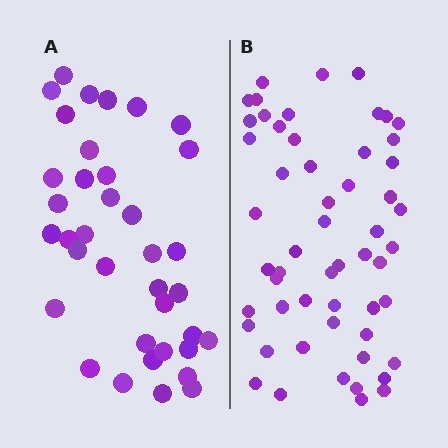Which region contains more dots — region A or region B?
Region B (the right region) has more dots.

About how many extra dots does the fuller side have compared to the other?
Region B has approximately 20 more dots than region A.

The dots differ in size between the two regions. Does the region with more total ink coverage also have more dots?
No. Region A has more total ink coverage because its dots are larger, but region B actually contains more individual dots. Total area can be misleading — the number of items is what matters here.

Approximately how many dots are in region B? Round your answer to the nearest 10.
About 60 dots. (The exact count is 55, which rounds to 60.)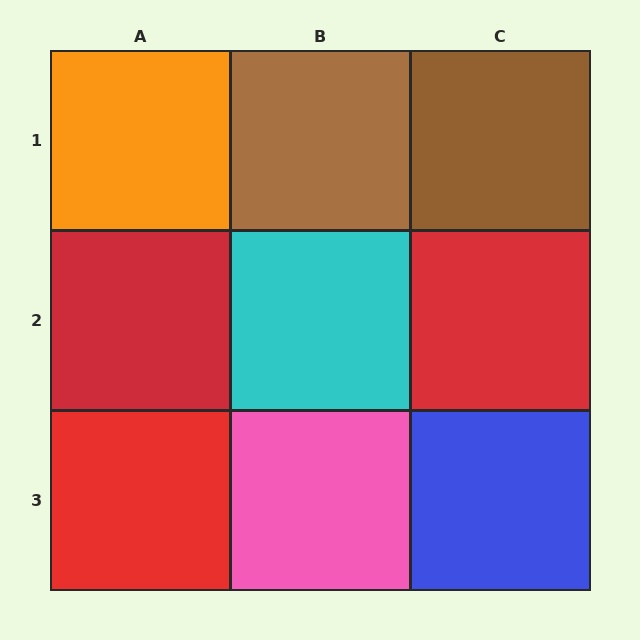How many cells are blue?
1 cell is blue.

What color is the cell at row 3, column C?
Blue.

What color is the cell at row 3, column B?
Pink.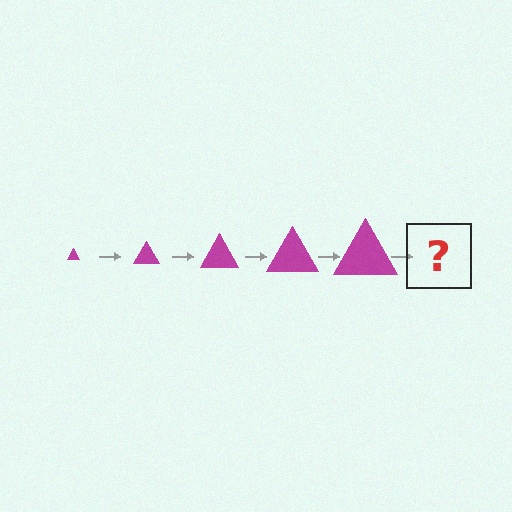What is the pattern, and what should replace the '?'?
The pattern is that the triangle gets progressively larger each step. The '?' should be a magenta triangle, larger than the previous one.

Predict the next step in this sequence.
The next step is a magenta triangle, larger than the previous one.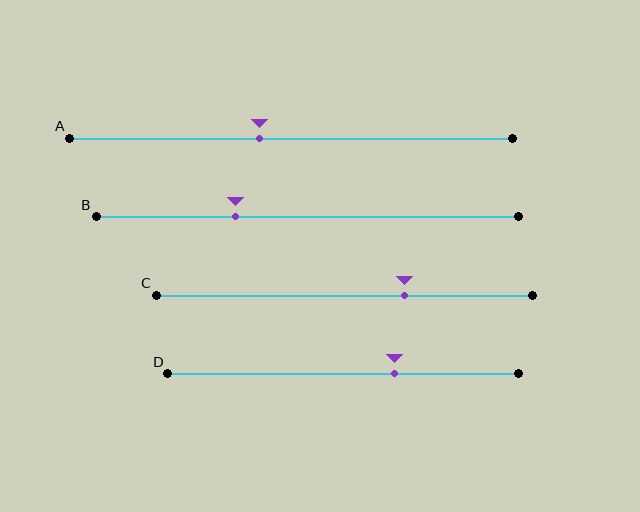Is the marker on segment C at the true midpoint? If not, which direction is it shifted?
No, the marker on segment C is shifted to the right by about 16% of the segment length.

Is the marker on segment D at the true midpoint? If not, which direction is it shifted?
No, the marker on segment D is shifted to the right by about 15% of the segment length.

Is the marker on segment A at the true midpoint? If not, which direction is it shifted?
No, the marker on segment A is shifted to the left by about 7% of the segment length.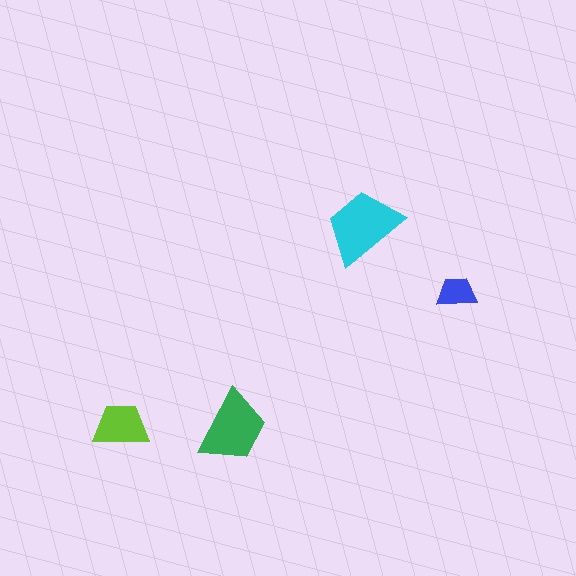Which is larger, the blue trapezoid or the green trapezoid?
The green one.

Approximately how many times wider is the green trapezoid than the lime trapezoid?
About 1.5 times wider.